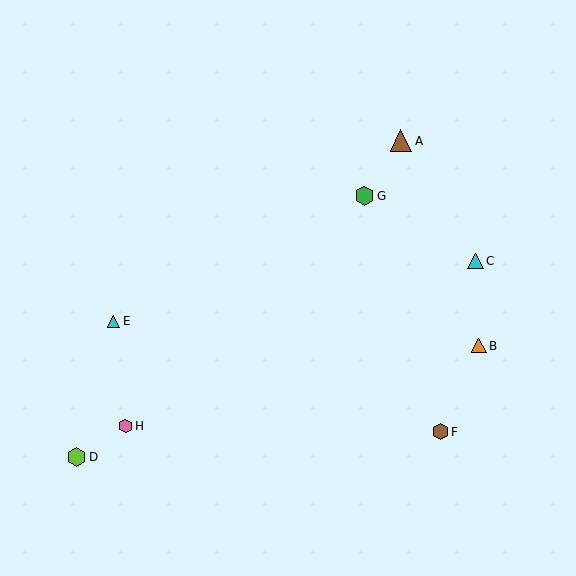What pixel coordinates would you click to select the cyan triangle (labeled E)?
Click at (113, 321) to select the cyan triangle E.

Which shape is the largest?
The brown triangle (labeled A) is the largest.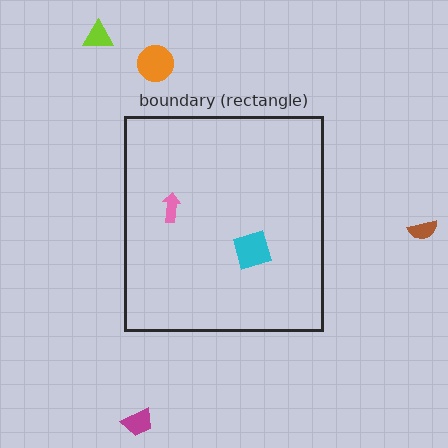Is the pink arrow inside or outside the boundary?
Inside.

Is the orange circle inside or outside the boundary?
Outside.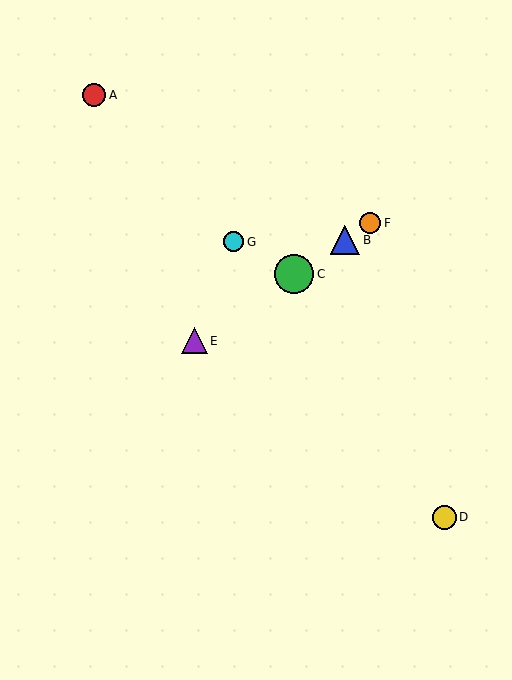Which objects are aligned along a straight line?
Objects B, C, E, F are aligned along a straight line.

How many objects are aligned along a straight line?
4 objects (B, C, E, F) are aligned along a straight line.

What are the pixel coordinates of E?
Object E is at (194, 341).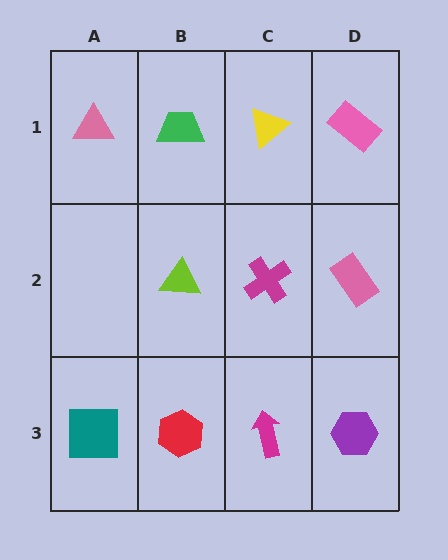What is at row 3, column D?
A purple hexagon.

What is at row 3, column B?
A red hexagon.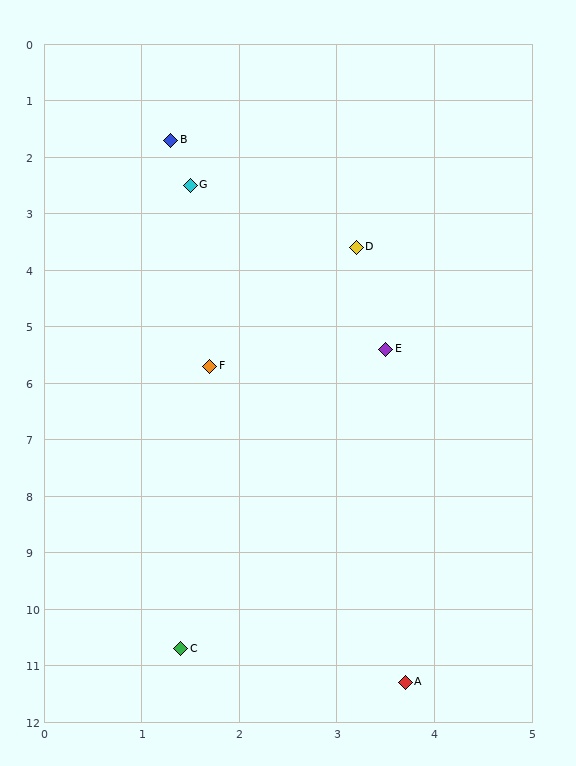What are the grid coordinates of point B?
Point B is at approximately (1.3, 1.7).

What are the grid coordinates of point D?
Point D is at approximately (3.2, 3.6).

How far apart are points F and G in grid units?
Points F and G are about 3.2 grid units apart.